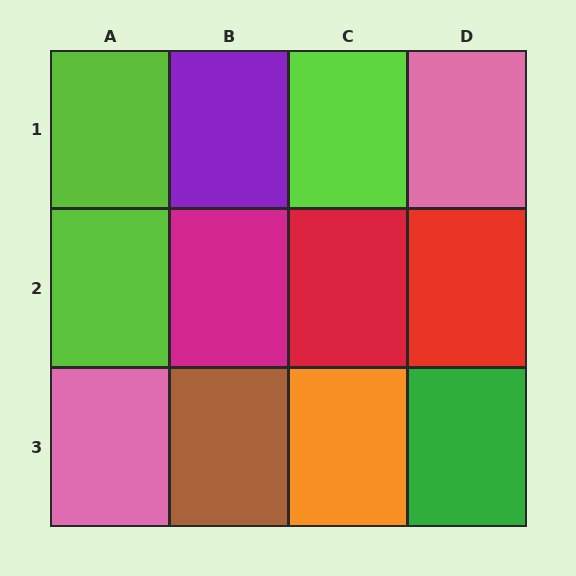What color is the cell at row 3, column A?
Pink.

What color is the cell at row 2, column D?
Red.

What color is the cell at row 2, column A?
Lime.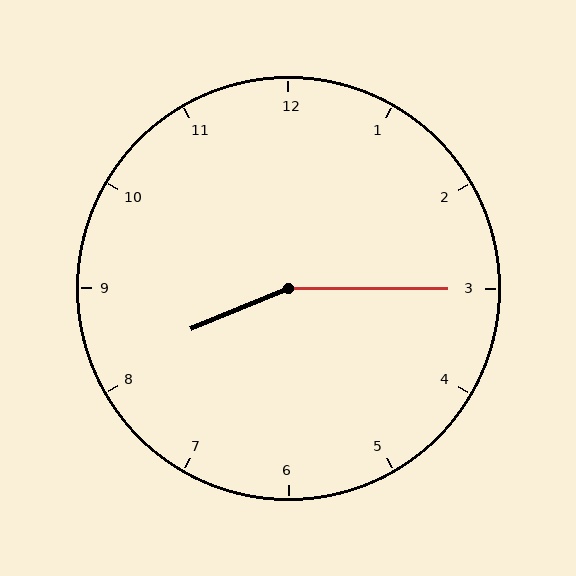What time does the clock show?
8:15.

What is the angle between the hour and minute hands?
Approximately 158 degrees.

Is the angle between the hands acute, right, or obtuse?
It is obtuse.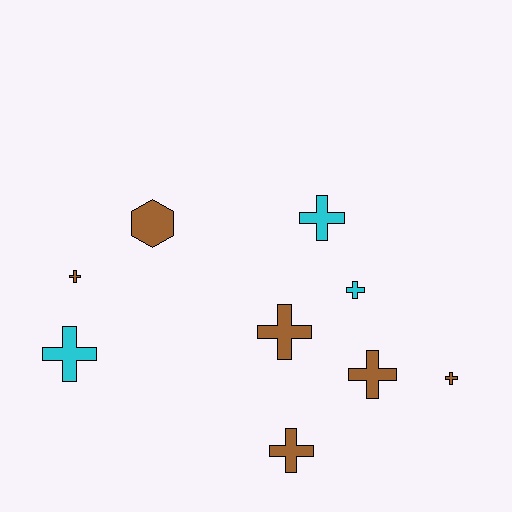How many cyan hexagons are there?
There are no cyan hexagons.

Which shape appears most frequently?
Cross, with 8 objects.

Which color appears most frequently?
Brown, with 6 objects.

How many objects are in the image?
There are 9 objects.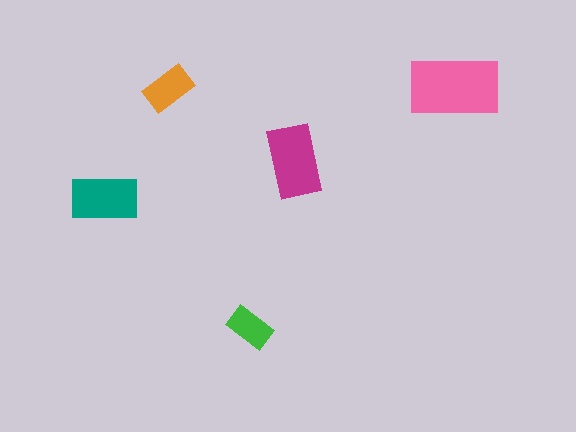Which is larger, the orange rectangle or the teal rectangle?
The teal one.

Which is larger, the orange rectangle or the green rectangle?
The orange one.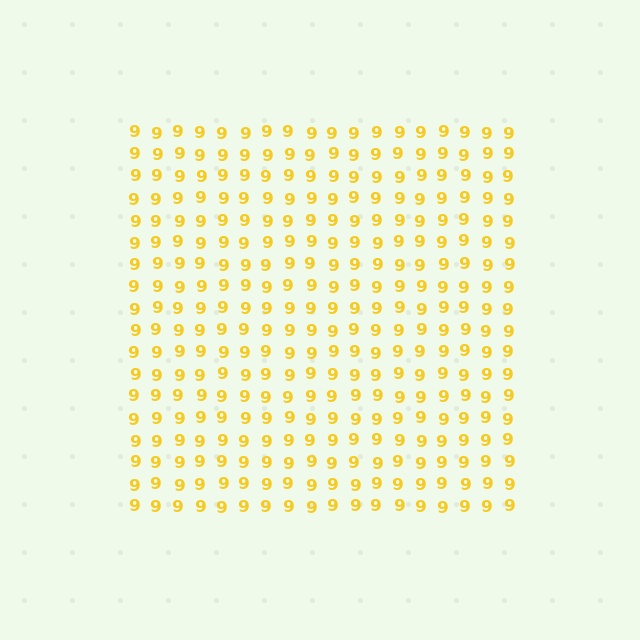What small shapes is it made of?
It is made of small digit 9's.